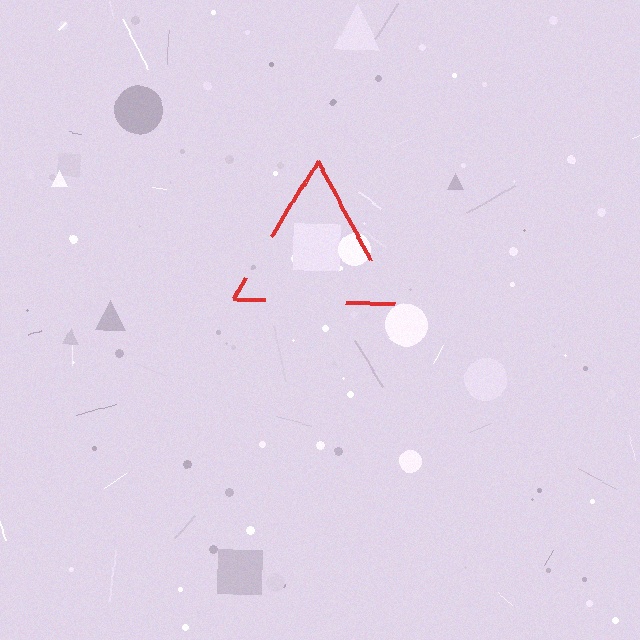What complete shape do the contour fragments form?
The contour fragments form a triangle.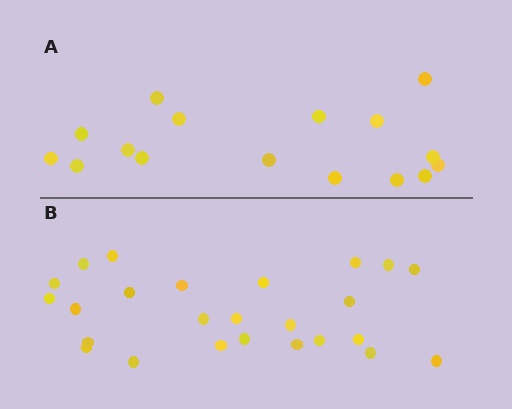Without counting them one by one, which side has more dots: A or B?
Region B (the bottom region) has more dots.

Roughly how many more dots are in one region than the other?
Region B has roughly 8 or so more dots than region A.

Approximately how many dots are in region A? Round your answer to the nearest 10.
About 20 dots. (The exact count is 16, which rounds to 20.)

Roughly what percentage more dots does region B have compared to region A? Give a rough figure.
About 55% more.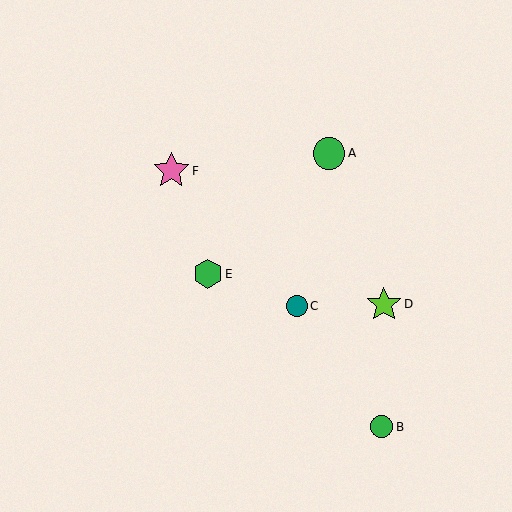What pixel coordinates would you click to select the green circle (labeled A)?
Click at (329, 153) to select the green circle A.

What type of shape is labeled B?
Shape B is a green circle.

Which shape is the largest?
The pink star (labeled F) is the largest.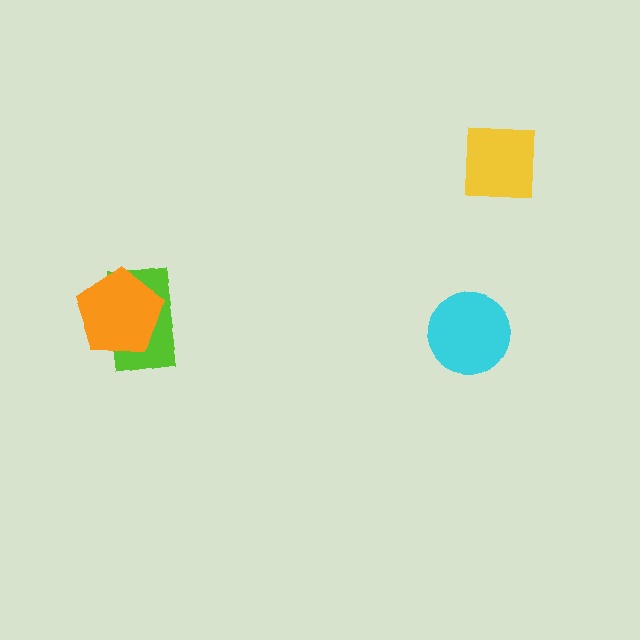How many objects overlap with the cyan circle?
0 objects overlap with the cyan circle.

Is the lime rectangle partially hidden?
Yes, it is partially covered by another shape.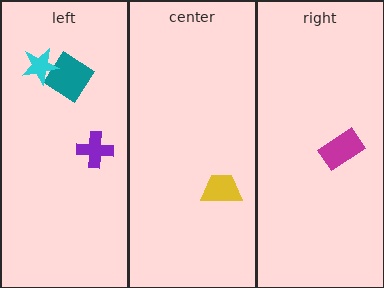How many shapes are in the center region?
1.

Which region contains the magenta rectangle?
The right region.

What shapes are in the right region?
The magenta rectangle.